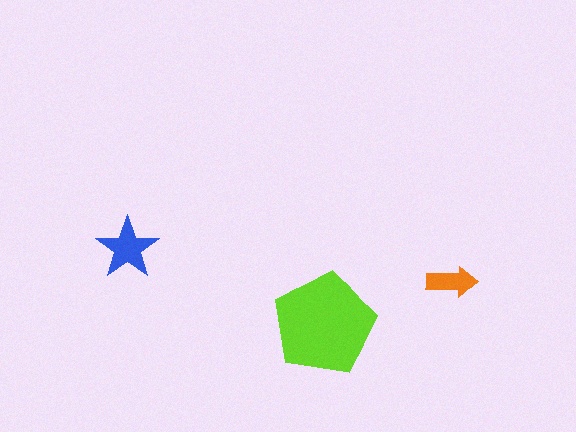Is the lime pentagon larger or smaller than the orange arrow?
Larger.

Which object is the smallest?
The orange arrow.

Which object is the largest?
The lime pentagon.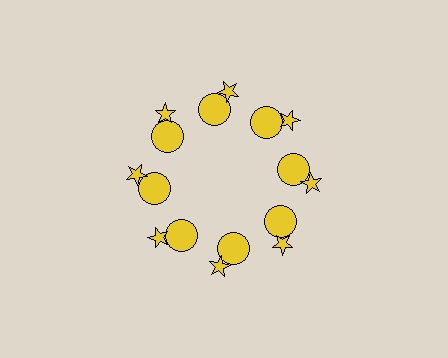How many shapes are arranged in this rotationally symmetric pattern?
There are 16 shapes, arranged in 8 groups of 2.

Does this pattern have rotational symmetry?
Yes, this pattern has 8-fold rotational symmetry. It looks the same after rotating 45 degrees around the center.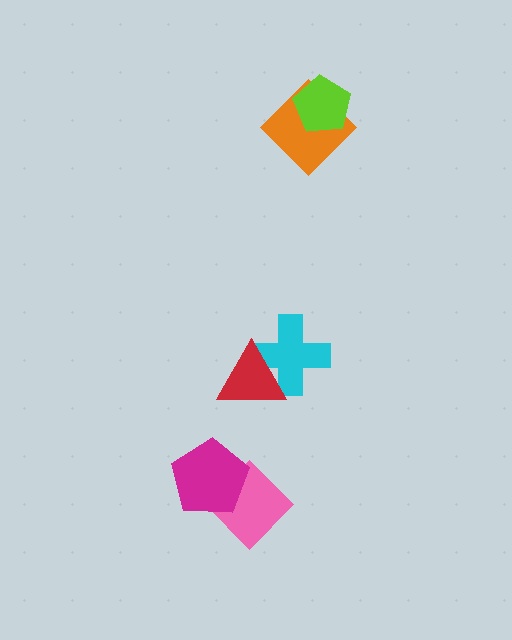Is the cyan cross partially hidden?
Yes, it is partially covered by another shape.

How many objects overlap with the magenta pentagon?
1 object overlaps with the magenta pentagon.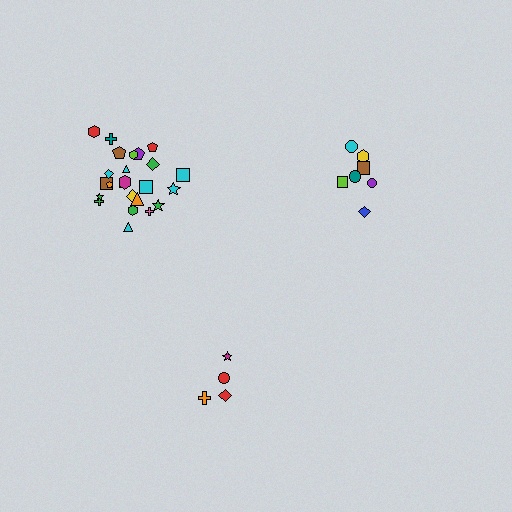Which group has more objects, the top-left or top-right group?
The top-left group.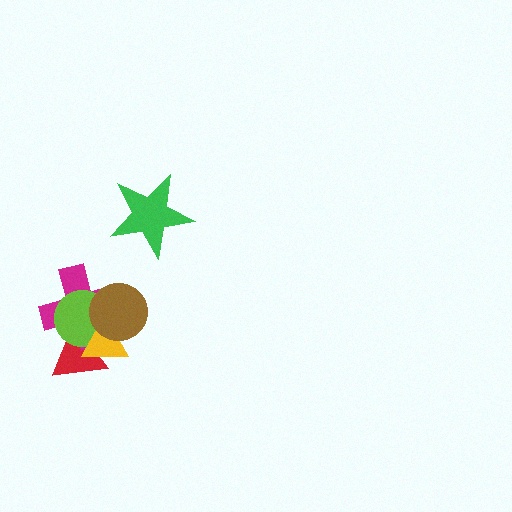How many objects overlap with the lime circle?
4 objects overlap with the lime circle.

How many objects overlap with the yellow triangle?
4 objects overlap with the yellow triangle.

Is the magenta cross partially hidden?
Yes, it is partially covered by another shape.